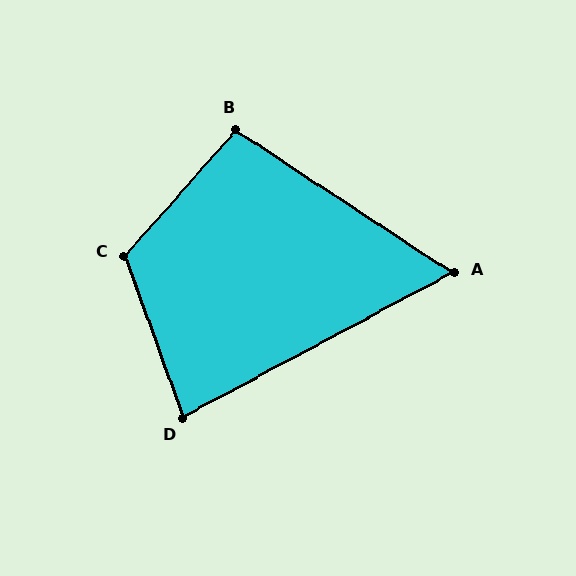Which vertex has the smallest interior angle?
A, at approximately 61 degrees.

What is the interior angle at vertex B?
Approximately 98 degrees (obtuse).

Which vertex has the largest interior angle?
C, at approximately 119 degrees.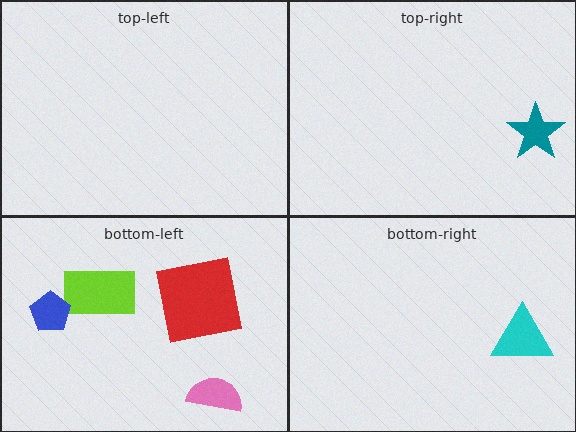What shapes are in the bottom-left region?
The red square, the lime rectangle, the blue pentagon, the pink semicircle.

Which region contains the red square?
The bottom-left region.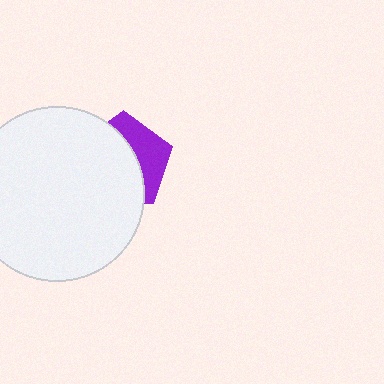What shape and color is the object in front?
The object in front is a white circle.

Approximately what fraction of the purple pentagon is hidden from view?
Roughly 64% of the purple pentagon is hidden behind the white circle.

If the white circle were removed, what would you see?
You would see the complete purple pentagon.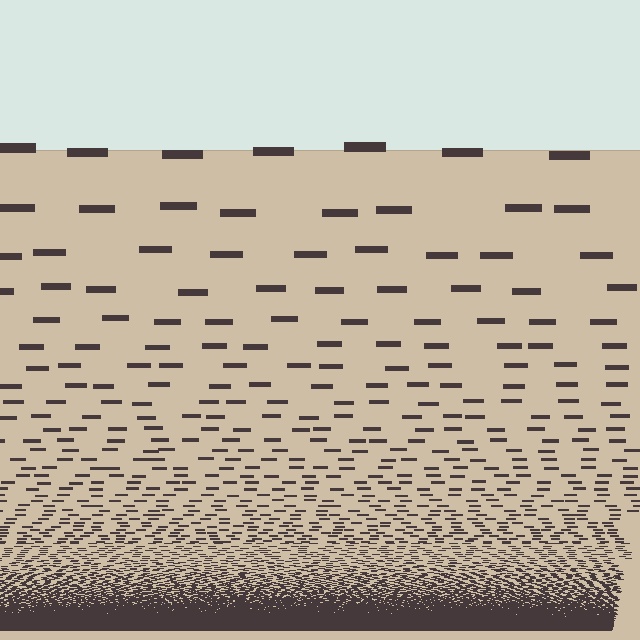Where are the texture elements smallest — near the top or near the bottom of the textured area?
Near the bottom.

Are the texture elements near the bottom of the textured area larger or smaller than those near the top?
Smaller. The gradient is inverted — elements near the bottom are smaller and denser.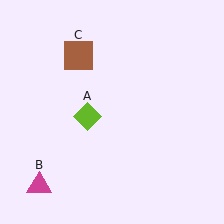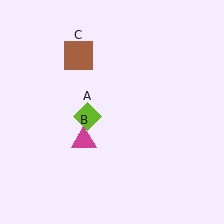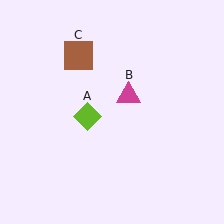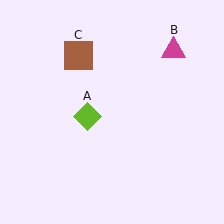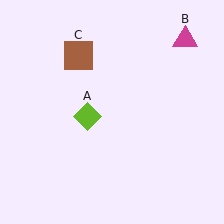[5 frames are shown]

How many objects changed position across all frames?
1 object changed position: magenta triangle (object B).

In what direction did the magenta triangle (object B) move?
The magenta triangle (object B) moved up and to the right.